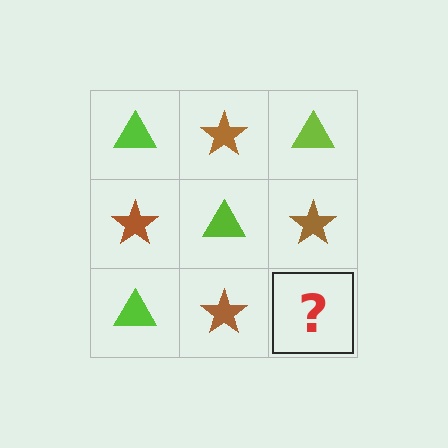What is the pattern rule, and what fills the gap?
The rule is that it alternates lime triangle and brown star in a checkerboard pattern. The gap should be filled with a lime triangle.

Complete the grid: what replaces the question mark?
The question mark should be replaced with a lime triangle.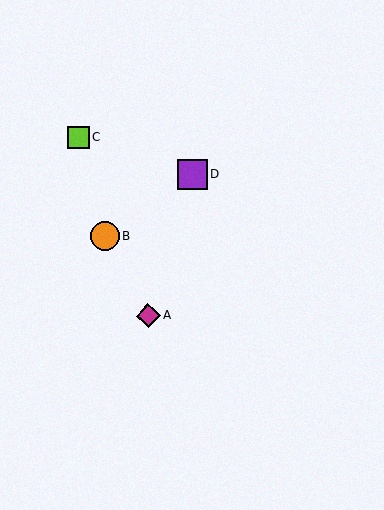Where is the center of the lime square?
The center of the lime square is at (78, 137).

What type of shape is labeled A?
Shape A is a magenta diamond.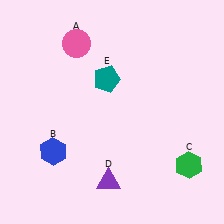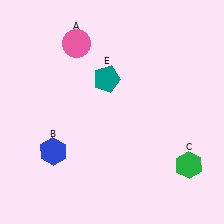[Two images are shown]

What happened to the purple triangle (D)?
The purple triangle (D) was removed in Image 2. It was in the bottom-left area of Image 1.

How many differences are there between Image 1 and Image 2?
There is 1 difference between the two images.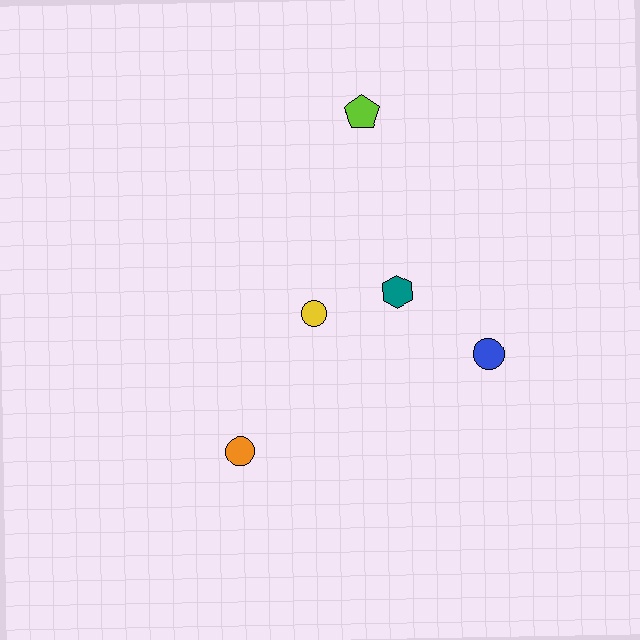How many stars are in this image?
There are no stars.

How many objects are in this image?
There are 5 objects.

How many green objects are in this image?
There are no green objects.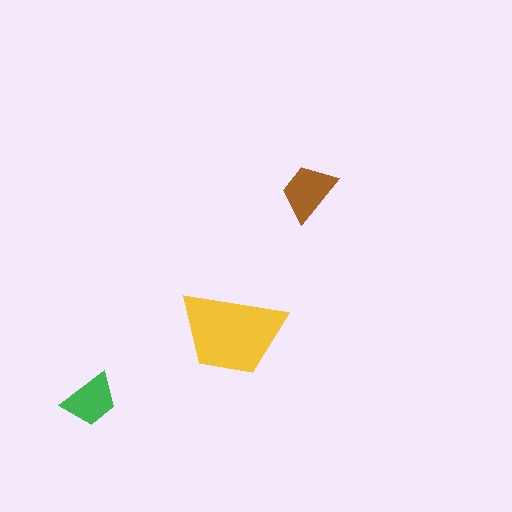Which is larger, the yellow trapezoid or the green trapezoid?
The yellow one.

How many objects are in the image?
There are 3 objects in the image.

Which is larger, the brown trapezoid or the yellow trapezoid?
The yellow one.